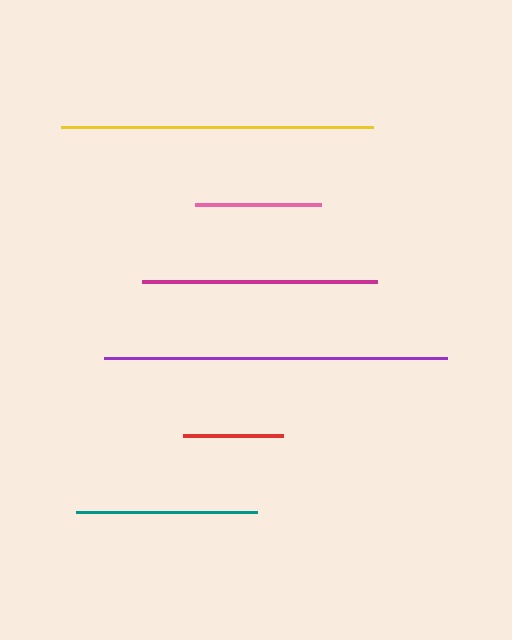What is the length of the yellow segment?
The yellow segment is approximately 312 pixels long.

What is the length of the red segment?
The red segment is approximately 100 pixels long.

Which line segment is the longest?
The purple line is the longest at approximately 343 pixels.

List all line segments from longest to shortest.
From longest to shortest: purple, yellow, magenta, teal, pink, red.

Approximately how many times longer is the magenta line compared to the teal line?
The magenta line is approximately 1.3 times the length of the teal line.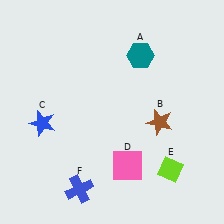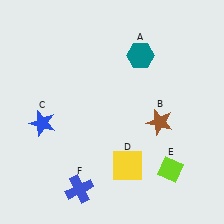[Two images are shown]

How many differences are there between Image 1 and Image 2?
There is 1 difference between the two images.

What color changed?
The square (D) changed from pink in Image 1 to yellow in Image 2.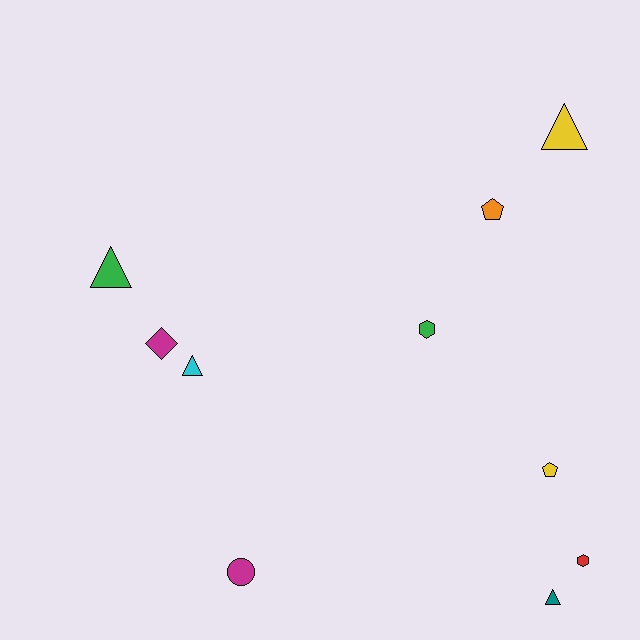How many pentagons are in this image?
There are 2 pentagons.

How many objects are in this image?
There are 10 objects.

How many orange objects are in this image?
There is 1 orange object.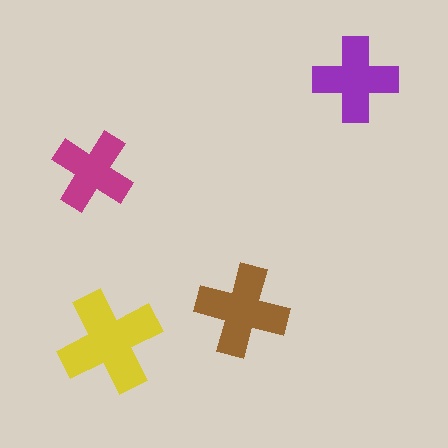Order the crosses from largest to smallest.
the yellow one, the brown one, the purple one, the magenta one.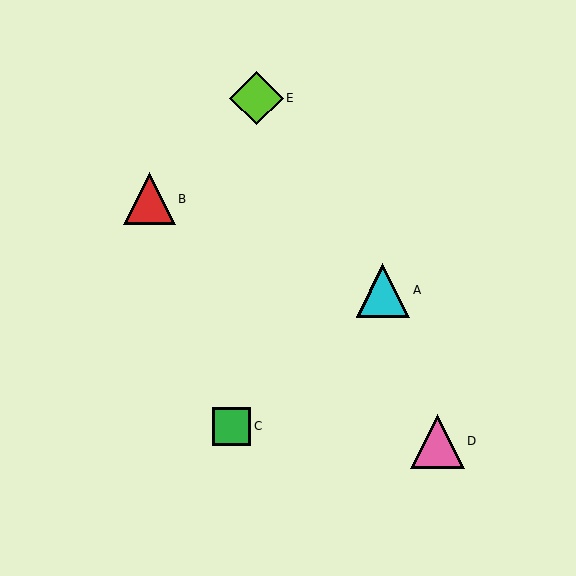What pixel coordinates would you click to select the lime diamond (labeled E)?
Click at (257, 98) to select the lime diamond E.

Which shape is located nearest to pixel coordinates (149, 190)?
The red triangle (labeled B) at (149, 199) is nearest to that location.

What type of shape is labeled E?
Shape E is a lime diamond.